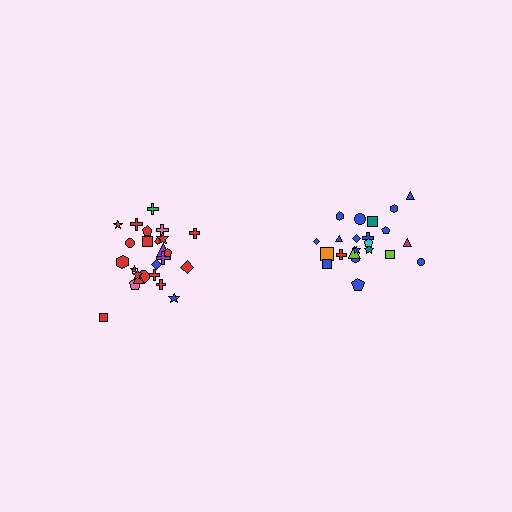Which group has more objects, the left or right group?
The left group.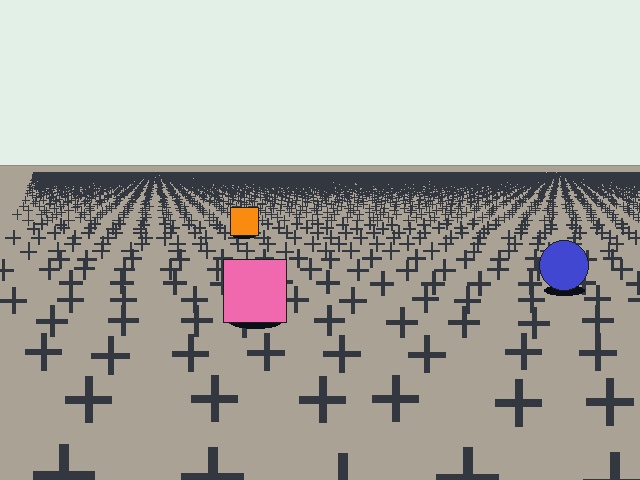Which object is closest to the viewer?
The pink square is closest. The texture marks near it are larger and more spread out.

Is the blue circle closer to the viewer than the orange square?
Yes. The blue circle is closer — you can tell from the texture gradient: the ground texture is coarser near it.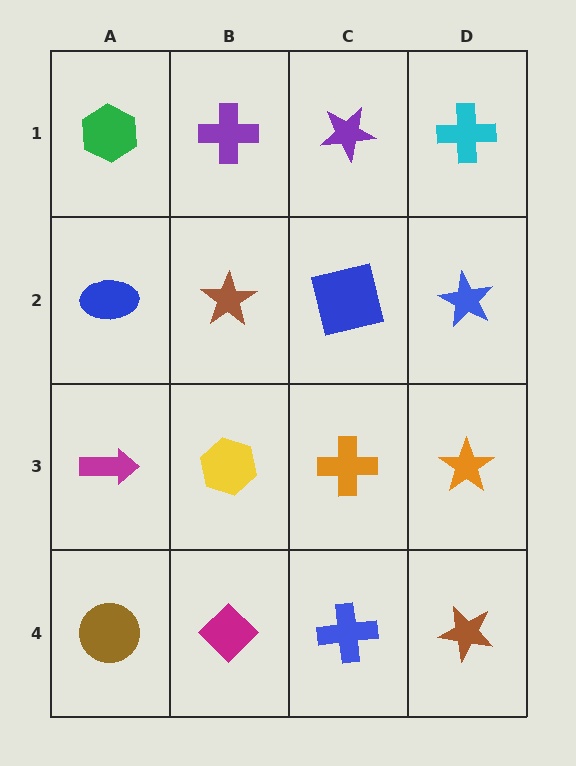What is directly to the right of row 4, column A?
A magenta diamond.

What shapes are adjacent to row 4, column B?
A yellow hexagon (row 3, column B), a brown circle (row 4, column A), a blue cross (row 4, column C).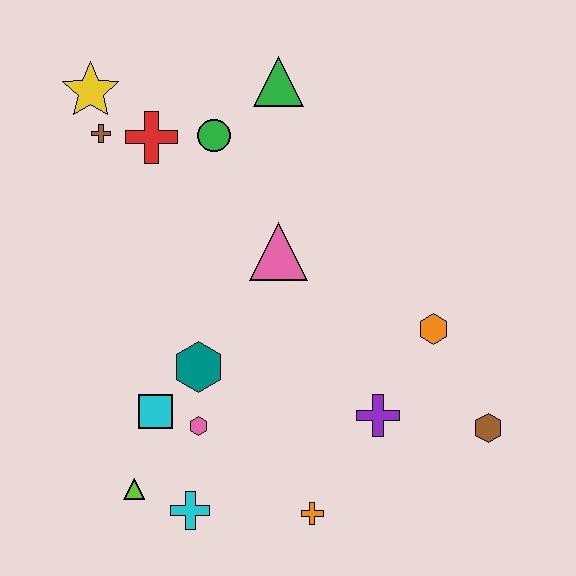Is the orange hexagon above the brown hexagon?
Yes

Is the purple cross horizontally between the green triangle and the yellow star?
No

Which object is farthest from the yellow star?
The brown hexagon is farthest from the yellow star.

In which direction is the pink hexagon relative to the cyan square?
The pink hexagon is to the right of the cyan square.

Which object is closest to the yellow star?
The brown cross is closest to the yellow star.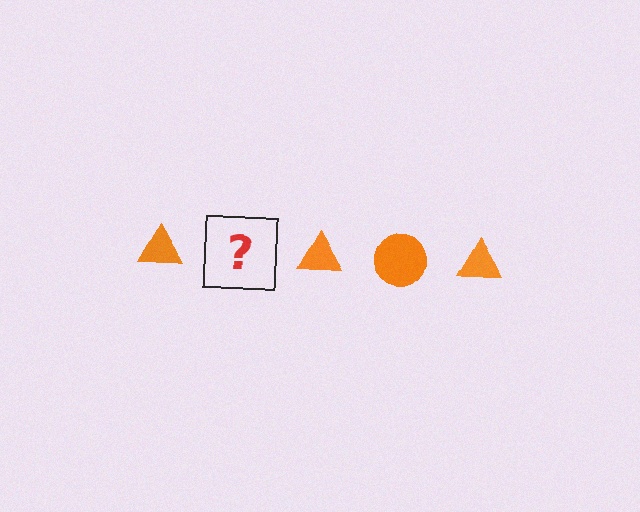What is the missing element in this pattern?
The missing element is an orange circle.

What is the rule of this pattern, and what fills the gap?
The rule is that the pattern cycles through triangle, circle shapes in orange. The gap should be filled with an orange circle.